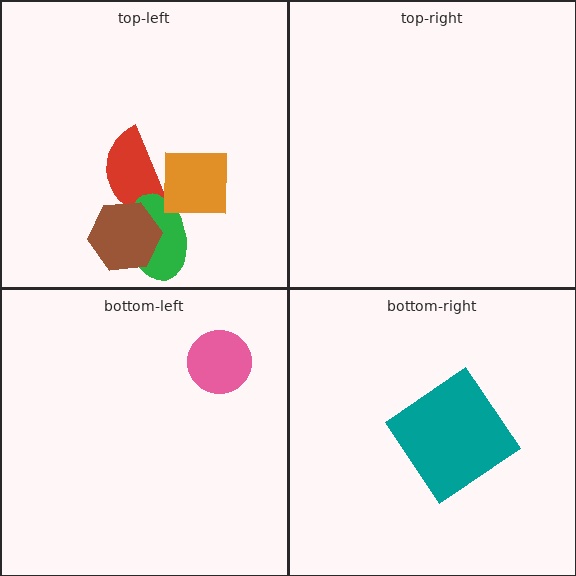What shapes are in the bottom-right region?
The teal diamond.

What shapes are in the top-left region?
The red semicircle, the green ellipse, the orange square, the brown hexagon.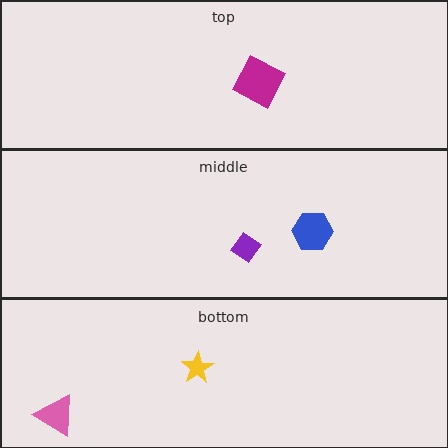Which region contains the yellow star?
The bottom region.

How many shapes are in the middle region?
2.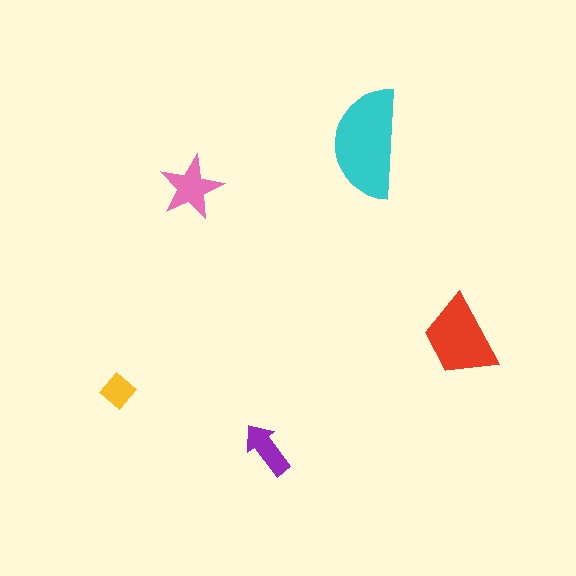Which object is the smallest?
The yellow diamond.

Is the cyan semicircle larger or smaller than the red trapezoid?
Larger.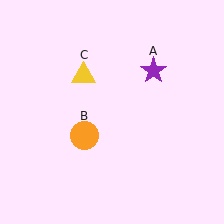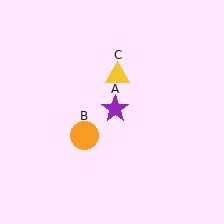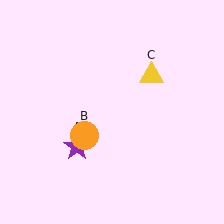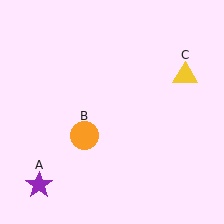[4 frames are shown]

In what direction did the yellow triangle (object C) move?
The yellow triangle (object C) moved right.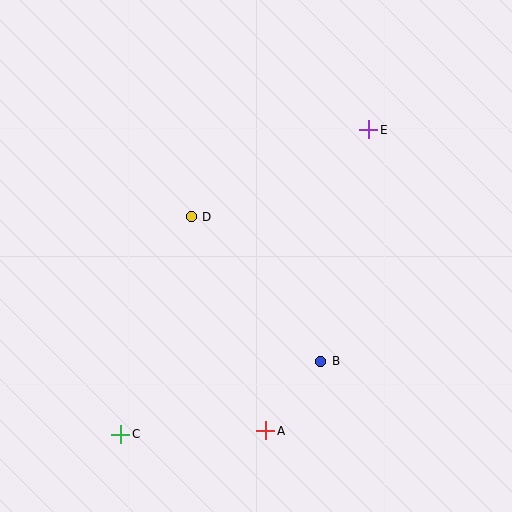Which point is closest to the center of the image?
Point D at (191, 217) is closest to the center.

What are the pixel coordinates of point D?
Point D is at (191, 217).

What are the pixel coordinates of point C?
Point C is at (121, 434).